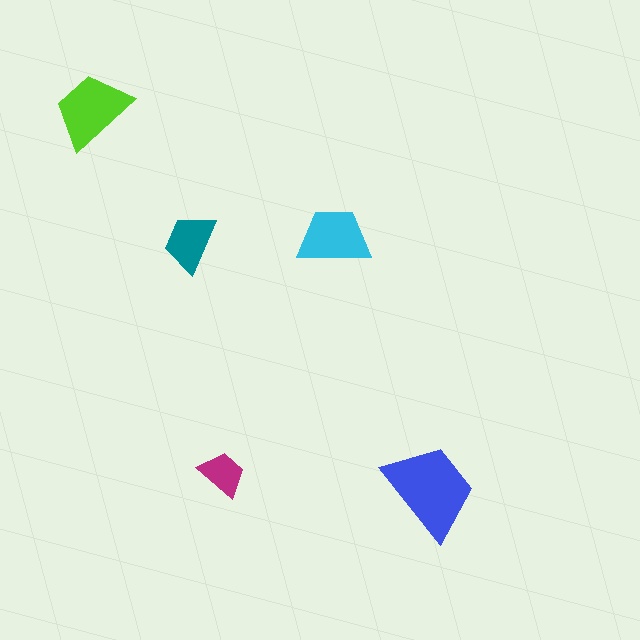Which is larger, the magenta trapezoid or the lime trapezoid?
The lime one.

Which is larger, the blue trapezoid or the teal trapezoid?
The blue one.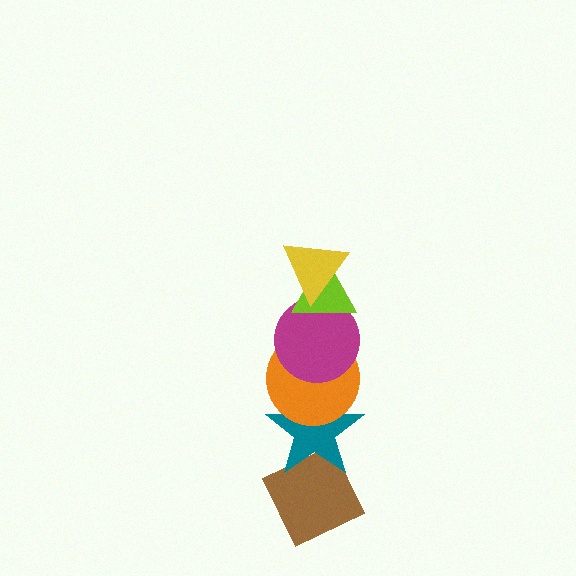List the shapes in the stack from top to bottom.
From top to bottom: the yellow triangle, the lime triangle, the magenta circle, the orange circle, the teal star, the brown diamond.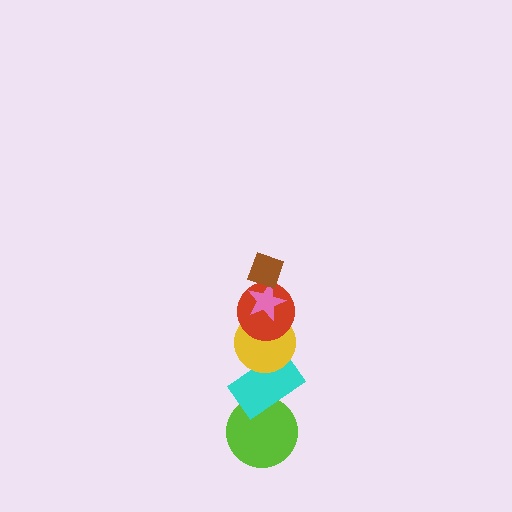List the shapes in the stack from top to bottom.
From top to bottom: the brown diamond, the pink star, the red circle, the yellow circle, the cyan rectangle, the lime circle.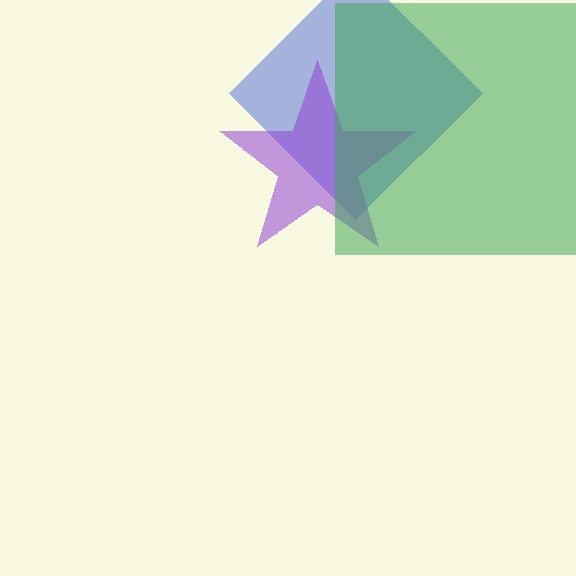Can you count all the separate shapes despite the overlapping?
Yes, there are 3 separate shapes.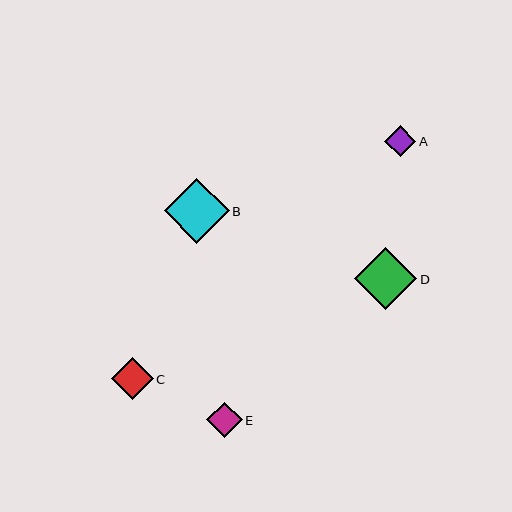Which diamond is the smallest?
Diamond A is the smallest with a size of approximately 31 pixels.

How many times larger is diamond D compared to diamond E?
Diamond D is approximately 1.8 times the size of diamond E.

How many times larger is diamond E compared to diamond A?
Diamond E is approximately 1.1 times the size of diamond A.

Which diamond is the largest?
Diamond B is the largest with a size of approximately 65 pixels.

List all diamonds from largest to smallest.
From largest to smallest: B, D, C, E, A.